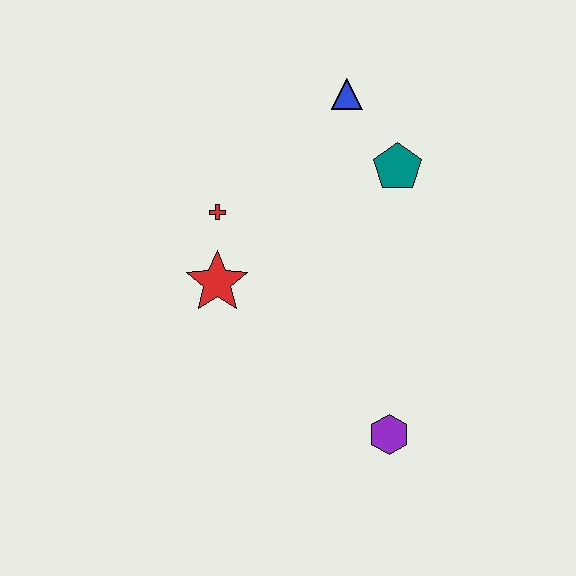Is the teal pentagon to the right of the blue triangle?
Yes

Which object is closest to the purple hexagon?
The red star is closest to the purple hexagon.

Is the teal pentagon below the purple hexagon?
No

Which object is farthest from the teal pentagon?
The purple hexagon is farthest from the teal pentagon.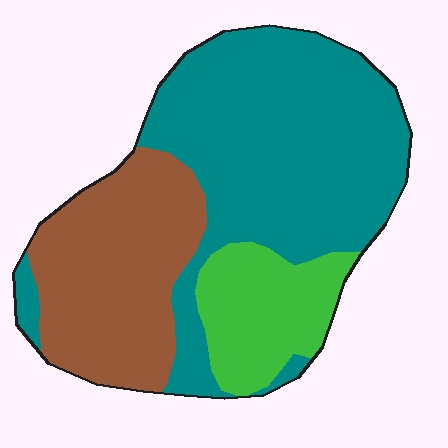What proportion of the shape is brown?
Brown covers about 30% of the shape.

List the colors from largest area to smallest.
From largest to smallest: teal, brown, green.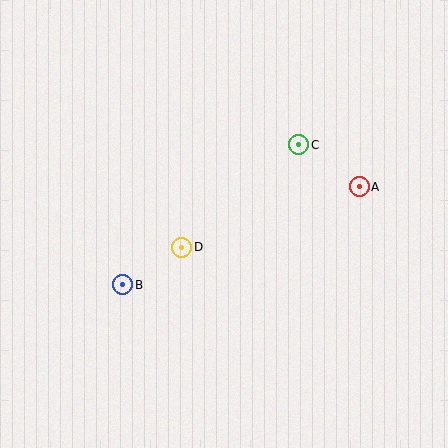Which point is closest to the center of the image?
Point D at (182, 247) is closest to the center.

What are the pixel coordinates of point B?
Point B is at (123, 285).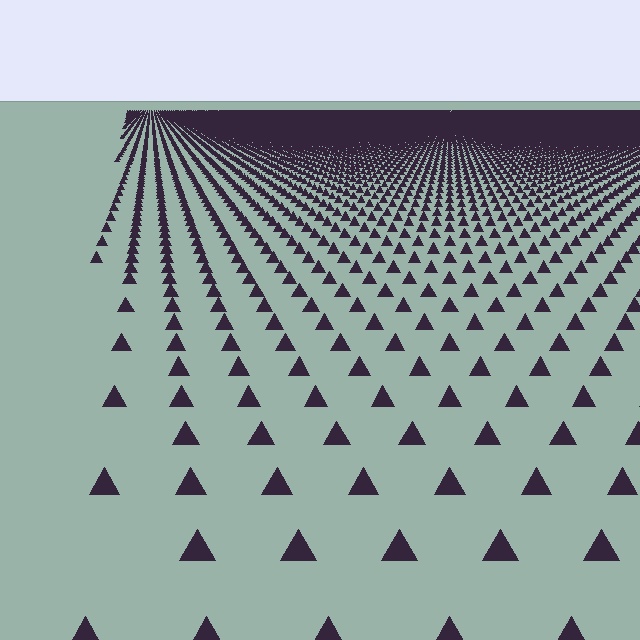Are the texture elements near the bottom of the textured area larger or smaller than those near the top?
Larger. Near the bottom, elements are closer to the viewer and appear at a bigger on-screen size.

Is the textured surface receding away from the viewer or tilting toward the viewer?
The surface is receding away from the viewer. Texture elements get smaller and denser toward the top.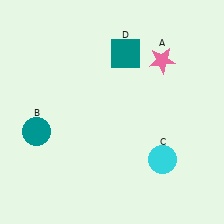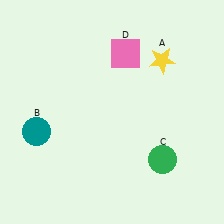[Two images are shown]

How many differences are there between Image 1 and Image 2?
There are 3 differences between the two images.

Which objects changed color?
A changed from pink to yellow. C changed from cyan to green. D changed from teal to pink.